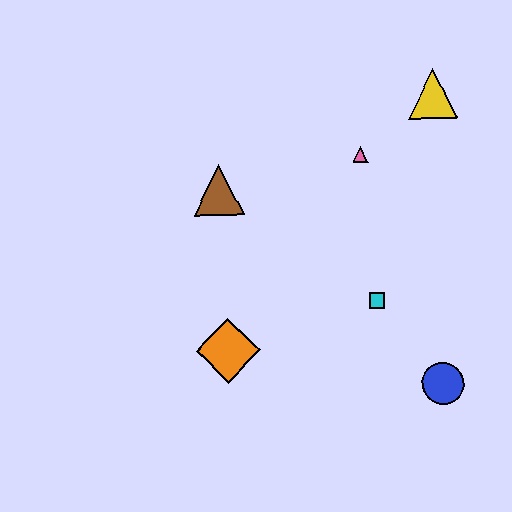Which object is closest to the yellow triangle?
The pink triangle is closest to the yellow triangle.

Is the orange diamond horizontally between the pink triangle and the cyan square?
No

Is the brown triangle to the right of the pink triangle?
No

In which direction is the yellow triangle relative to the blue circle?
The yellow triangle is above the blue circle.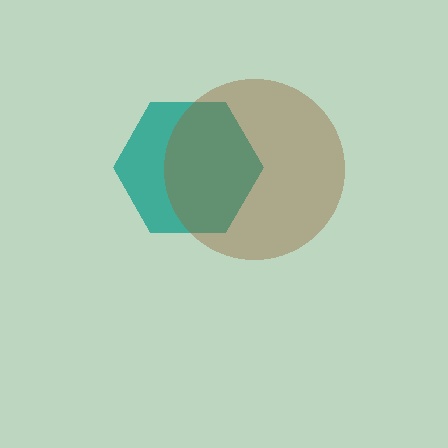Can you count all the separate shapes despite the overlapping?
Yes, there are 2 separate shapes.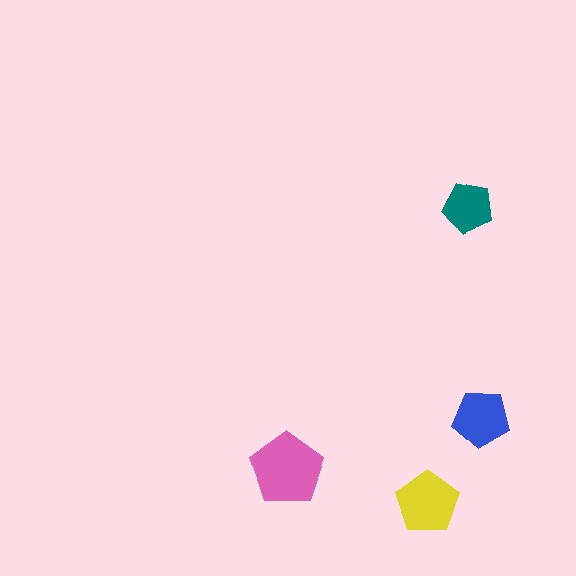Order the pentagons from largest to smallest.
the pink one, the yellow one, the blue one, the teal one.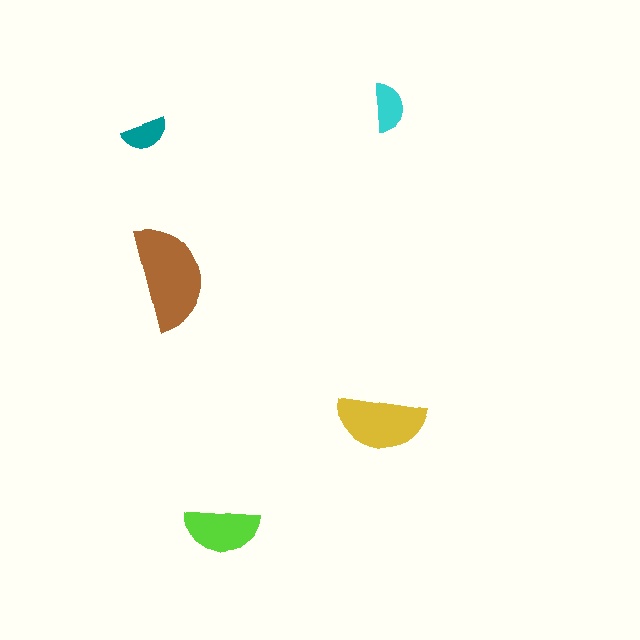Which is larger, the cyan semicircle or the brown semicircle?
The brown one.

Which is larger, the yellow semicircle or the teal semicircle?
The yellow one.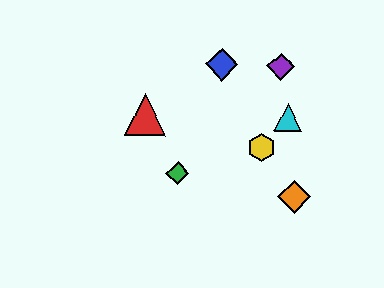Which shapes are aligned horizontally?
The red triangle, the cyan triangle are aligned horizontally.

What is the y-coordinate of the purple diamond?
The purple diamond is at y≈67.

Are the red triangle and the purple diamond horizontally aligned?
No, the red triangle is at y≈115 and the purple diamond is at y≈67.